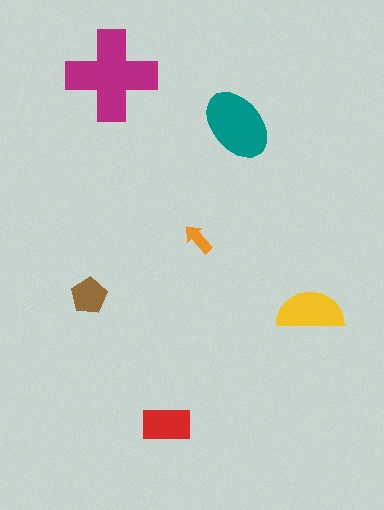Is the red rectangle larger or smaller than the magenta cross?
Smaller.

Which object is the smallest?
The orange arrow.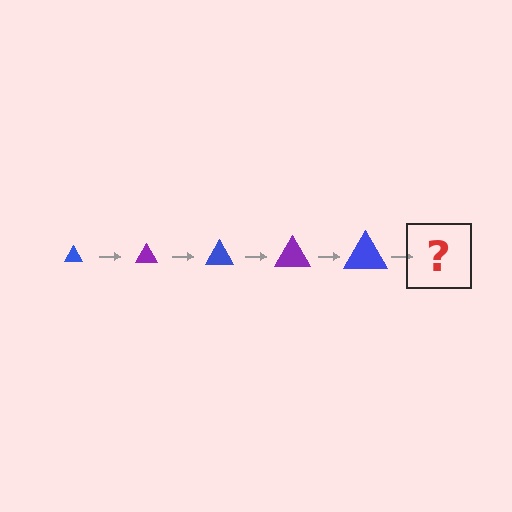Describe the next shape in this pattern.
It should be a purple triangle, larger than the previous one.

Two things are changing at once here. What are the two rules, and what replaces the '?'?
The two rules are that the triangle grows larger each step and the color cycles through blue and purple. The '?' should be a purple triangle, larger than the previous one.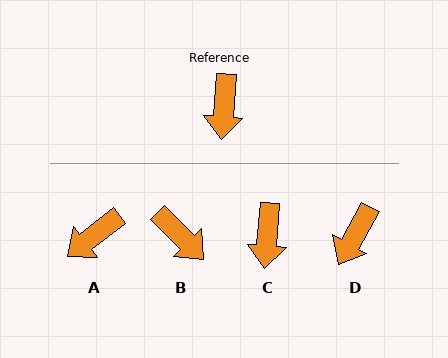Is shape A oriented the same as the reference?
No, it is off by about 47 degrees.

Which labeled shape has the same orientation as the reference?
C.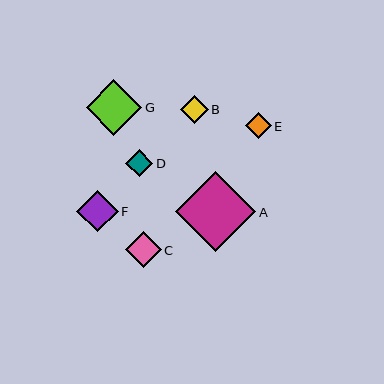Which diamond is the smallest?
Diamond E is the smallest with a size of approximately 26 pixels.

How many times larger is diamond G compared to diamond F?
Diamond G is approximately 1.3 times the size of diamond F.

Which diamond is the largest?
Diamond A is the largest with a size of approximately 80 pixels.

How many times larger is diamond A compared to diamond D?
Diamond A is approximately 2.9 times the size of diamond D.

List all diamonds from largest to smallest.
From largest to smallest: A, G, F, C, B, D, E.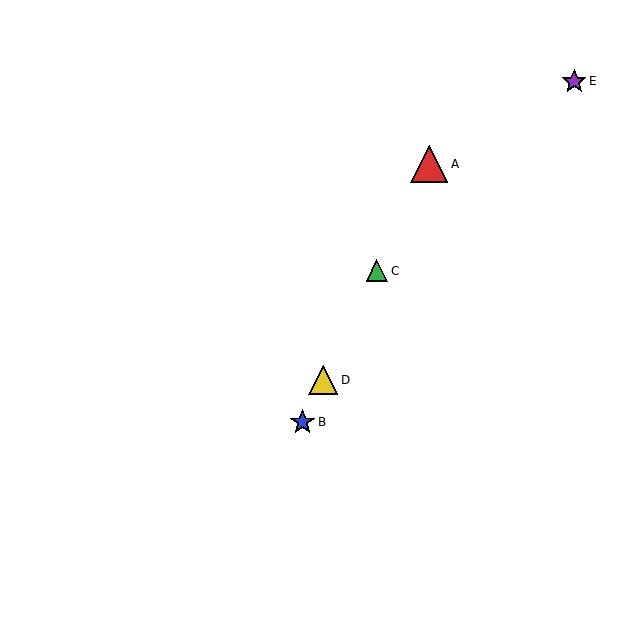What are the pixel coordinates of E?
Object E is at (574, 81).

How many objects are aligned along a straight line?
4 objects (A, B, C, D) are aligned along a straight line.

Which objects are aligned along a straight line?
Objects A, B, C, D are aligned along a straight line.